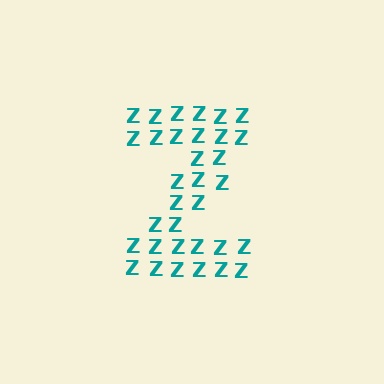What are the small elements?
The small elements are letter Z's.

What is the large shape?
The large shape is the letter Z.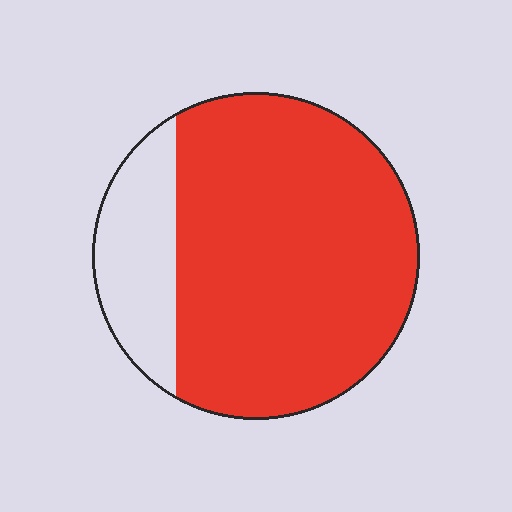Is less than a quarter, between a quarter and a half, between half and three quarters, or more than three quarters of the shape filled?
More than three quarters.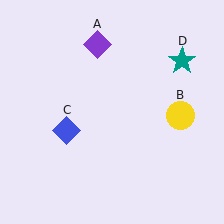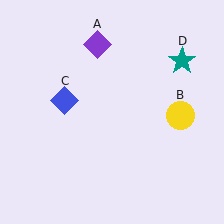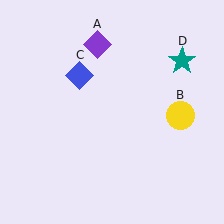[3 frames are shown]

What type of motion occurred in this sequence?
The blue diamond (object C) rotated clockwise around the center of the scene.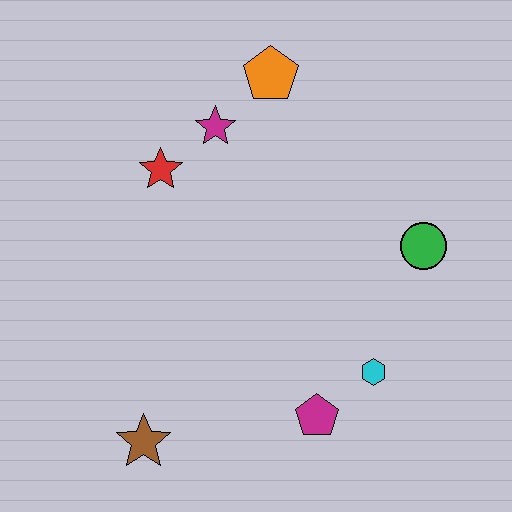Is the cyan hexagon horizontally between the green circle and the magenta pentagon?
Yes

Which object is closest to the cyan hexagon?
The magenta pentagon is closest to the cyan hexagon.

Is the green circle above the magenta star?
No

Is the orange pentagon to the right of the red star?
Yes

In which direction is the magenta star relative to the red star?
The magenta star is to the right of the red star.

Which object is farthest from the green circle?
The brown star is farthest from the green circle.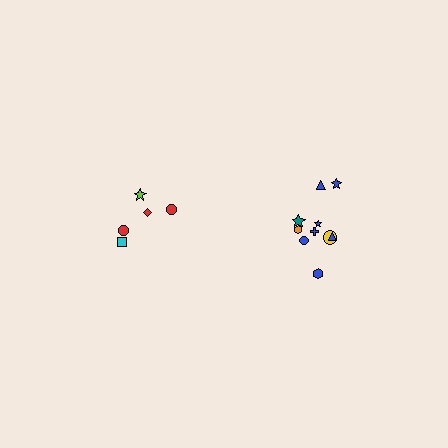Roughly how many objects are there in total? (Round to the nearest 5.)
Roughly 15 objects in total.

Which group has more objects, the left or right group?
The right group.